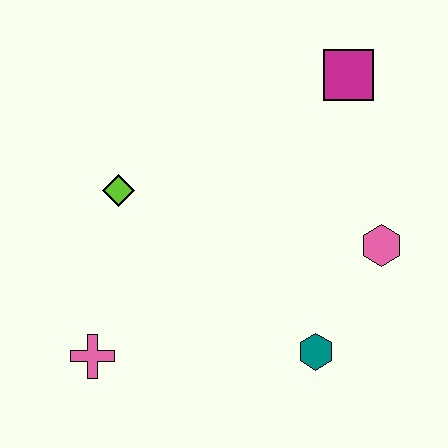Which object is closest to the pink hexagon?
The teal hexagon is closest to the pink hexagon.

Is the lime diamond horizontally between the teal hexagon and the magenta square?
No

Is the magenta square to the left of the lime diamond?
No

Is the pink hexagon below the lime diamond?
Yes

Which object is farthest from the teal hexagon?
The magenta square is farthest from the teal hexagon.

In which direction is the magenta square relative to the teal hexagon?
The magenta square is above the teal hexagon.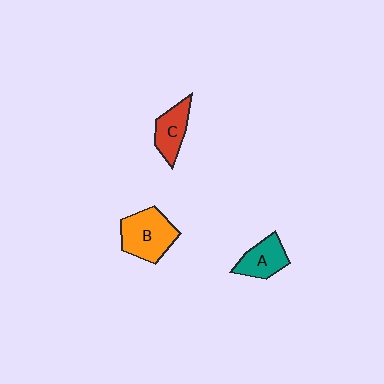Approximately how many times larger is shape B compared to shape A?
Approximately 1.5 times.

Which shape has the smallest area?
Shape A (teal).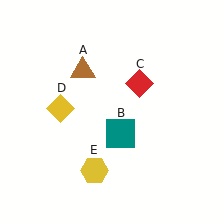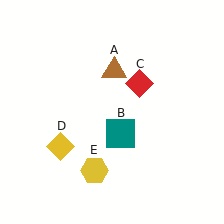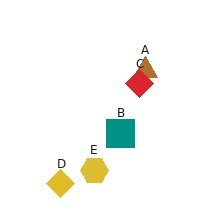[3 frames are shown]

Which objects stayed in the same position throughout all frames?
Teal square (object B) and red diamond (object C) and yellow hexagon (object E) remained stationary.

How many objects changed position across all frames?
2 objects changed position: brown triangle (object A), yellow diamond (object D).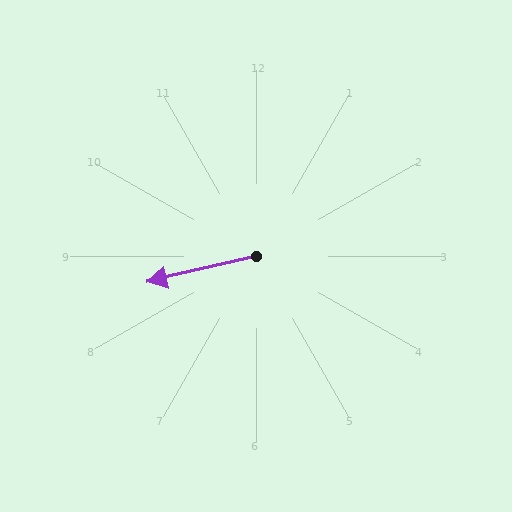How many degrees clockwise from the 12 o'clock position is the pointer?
Approximately 257 degrees.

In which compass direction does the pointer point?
West.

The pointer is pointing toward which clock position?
Roughly 9 o'clock.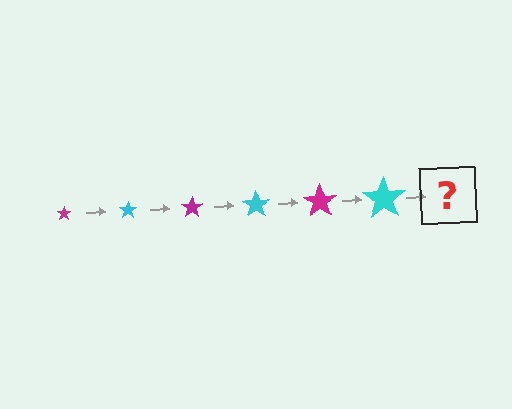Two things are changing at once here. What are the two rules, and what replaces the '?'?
The two rules are that the star grows larger each step and the color cycles through magenta and cyan. The '?' should be a magenta star, larger than the previous one.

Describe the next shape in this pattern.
It should be a magenta star, larger than the previous one.